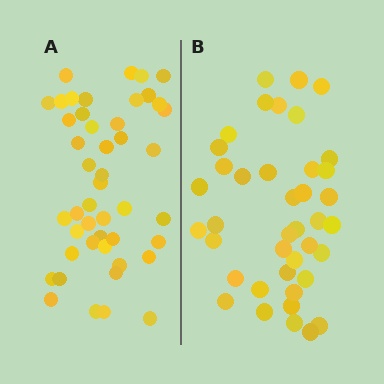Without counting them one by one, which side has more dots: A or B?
Region A (the left region) has more dots.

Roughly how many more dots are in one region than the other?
Region A has about 6 more dots than region B.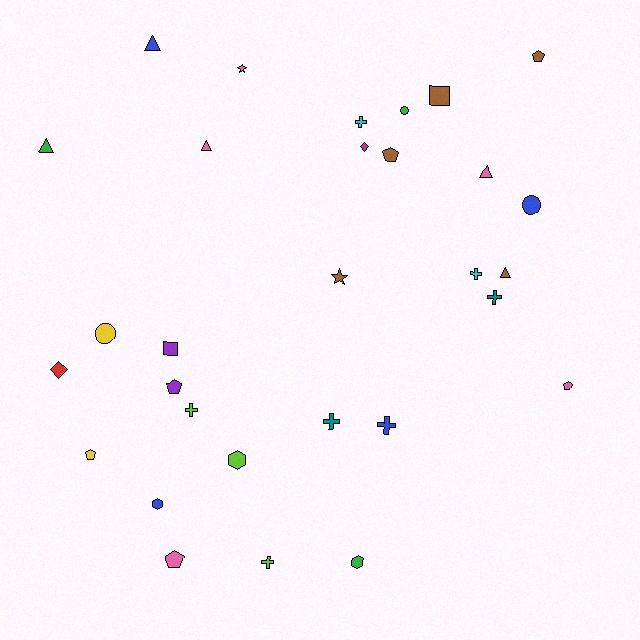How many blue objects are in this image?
There are 4 blue objects.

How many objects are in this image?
There are 30 objects.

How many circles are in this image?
There are 3 circles.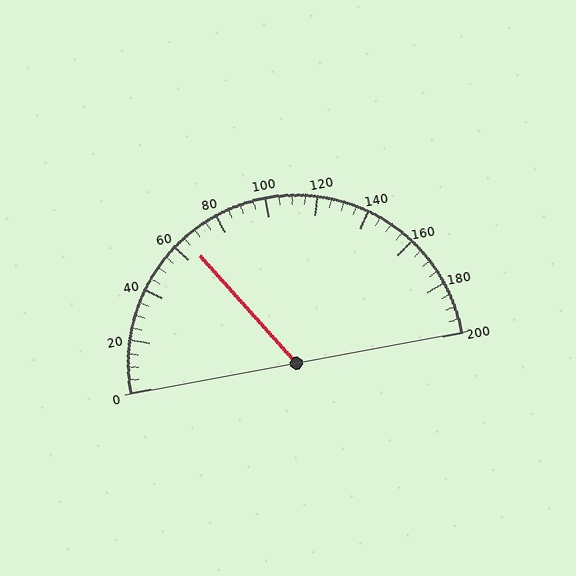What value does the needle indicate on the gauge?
The needle indicates approximately 65.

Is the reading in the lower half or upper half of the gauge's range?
The reading is in the lower half of the range (0 to 200).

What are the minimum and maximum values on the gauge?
The gauge ranges from 0 to 200.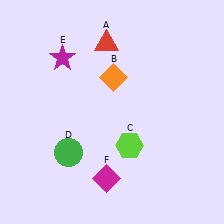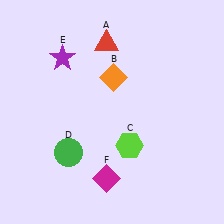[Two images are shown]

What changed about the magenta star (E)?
In Image 1, E is magenta. In Image 2, it changed to purple.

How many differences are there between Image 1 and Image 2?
There is 1 difference between the two images.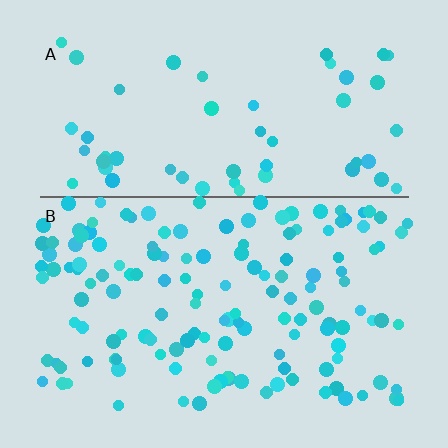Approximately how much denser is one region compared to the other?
Approximately 2.6× — region B over region A.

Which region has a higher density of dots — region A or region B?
B (the bottom).